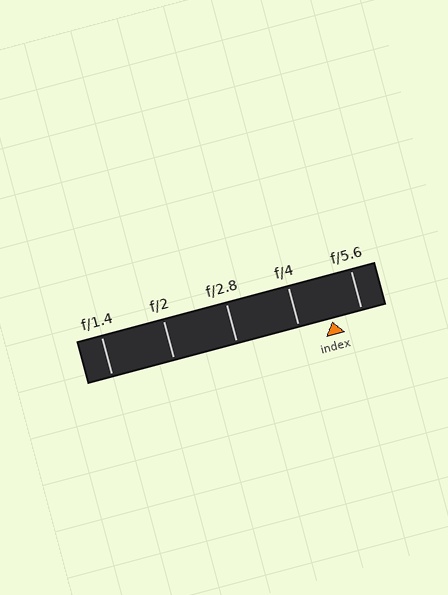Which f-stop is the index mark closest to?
The index mark is closest to f/5.6.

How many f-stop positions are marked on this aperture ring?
There are 5 f-stop positions marked.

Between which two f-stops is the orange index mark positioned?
The index mark is between f/4 and f/5.6.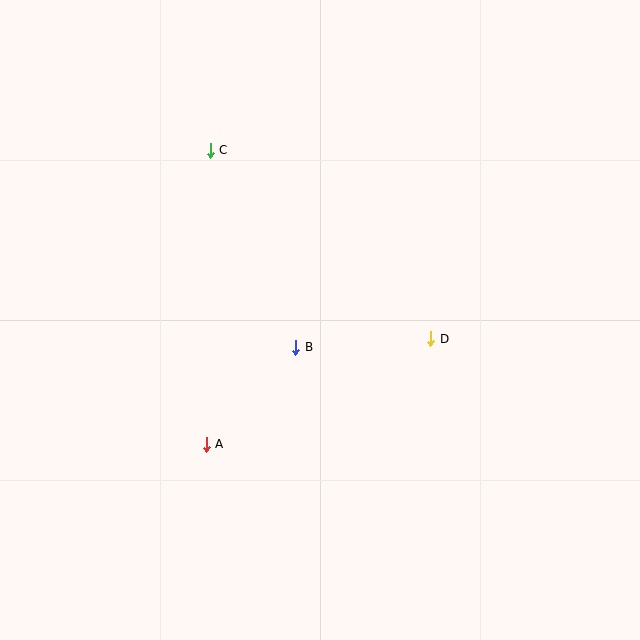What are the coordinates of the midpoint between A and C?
The midpoint between A and C is at (208, 297).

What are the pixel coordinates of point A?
Point A is at (206, 444).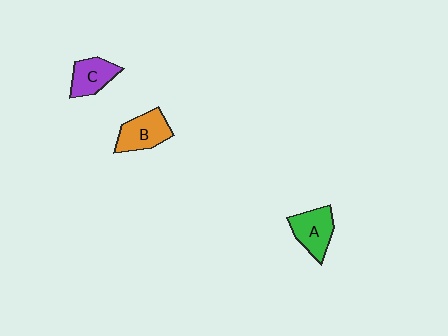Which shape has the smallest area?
Shape C (purple).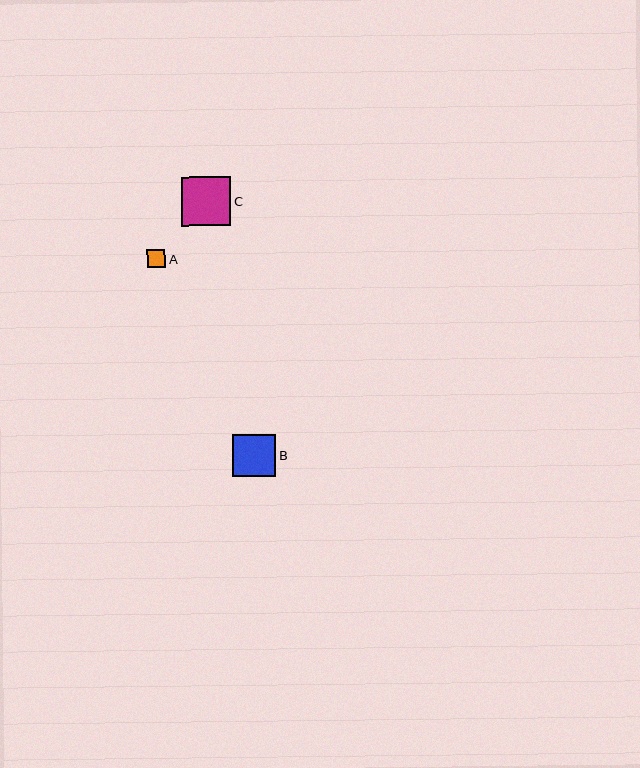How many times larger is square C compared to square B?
Square C is approximately 1.1 times the size of square B.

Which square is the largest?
Square C is the largest with a size of approximately 49 pixels.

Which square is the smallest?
Square A is the smallest with a size of approximately 18 pixels.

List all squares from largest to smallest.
From largest to smallest: C, B, A.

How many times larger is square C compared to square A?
Square C is approximately 2.7 times the size of square A.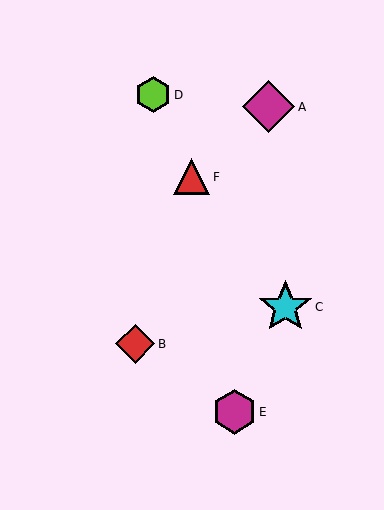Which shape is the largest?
The cyan star (labeled C) is the largest.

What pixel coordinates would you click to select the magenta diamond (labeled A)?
Click at (269, 107) to select the magenta diamond A.